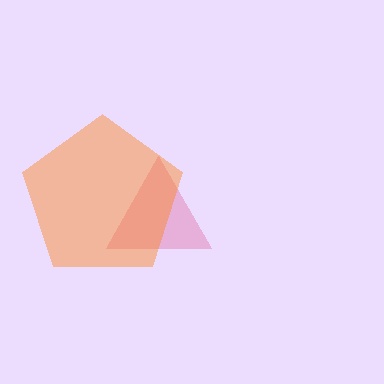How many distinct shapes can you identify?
There are 2 distinct shapes: a pink triangle, an orange pentagon.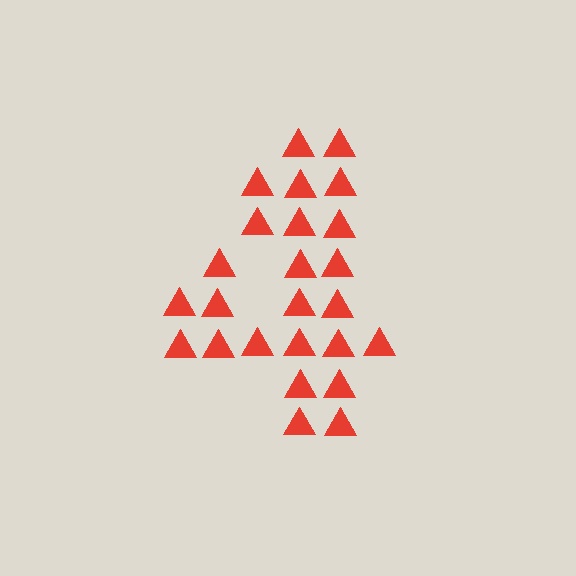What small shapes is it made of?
It is made of small triangles.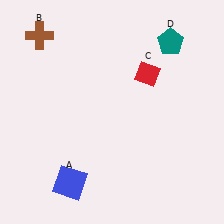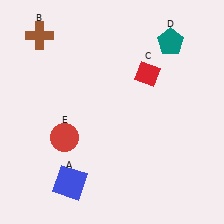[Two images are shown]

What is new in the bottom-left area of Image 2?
A red circle (E) was added in the bottom-left area of Image 2.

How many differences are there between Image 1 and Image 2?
There is 1 difference between the two images.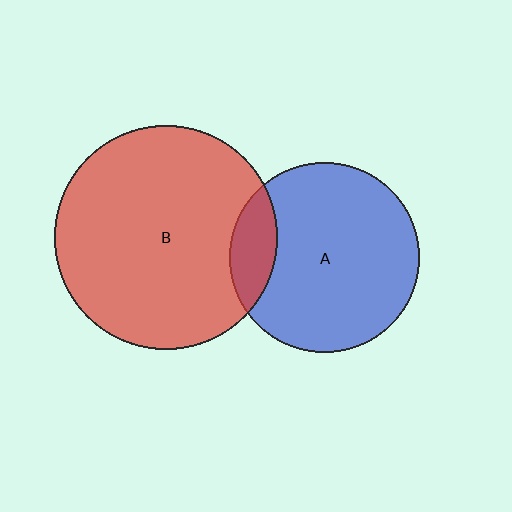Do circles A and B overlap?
Yes.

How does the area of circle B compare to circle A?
Approximately 1.4 times.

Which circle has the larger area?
Circle B (red).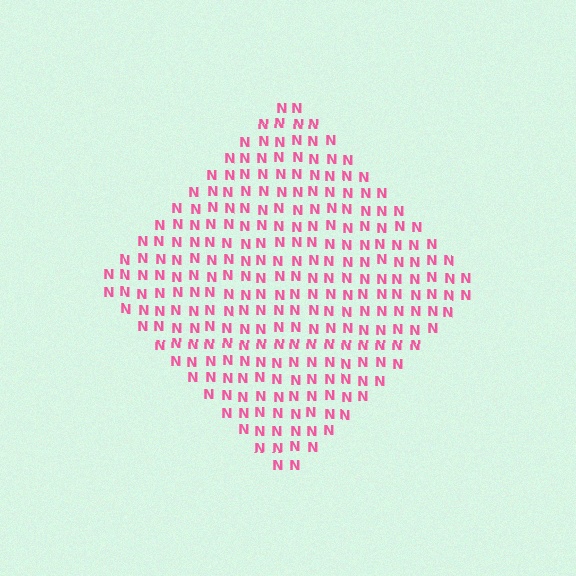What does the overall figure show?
The overall figure shows a diamond.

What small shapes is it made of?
It is made of small letter N's.